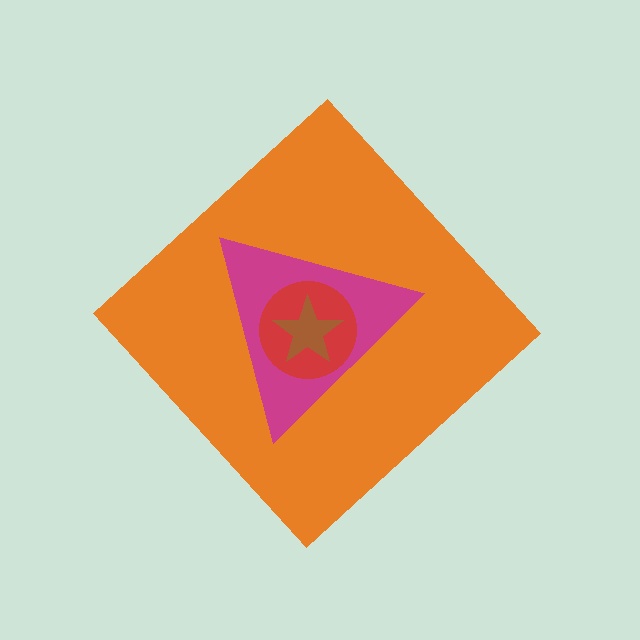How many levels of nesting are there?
4.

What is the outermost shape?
The orange diamond.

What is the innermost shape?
The brown star.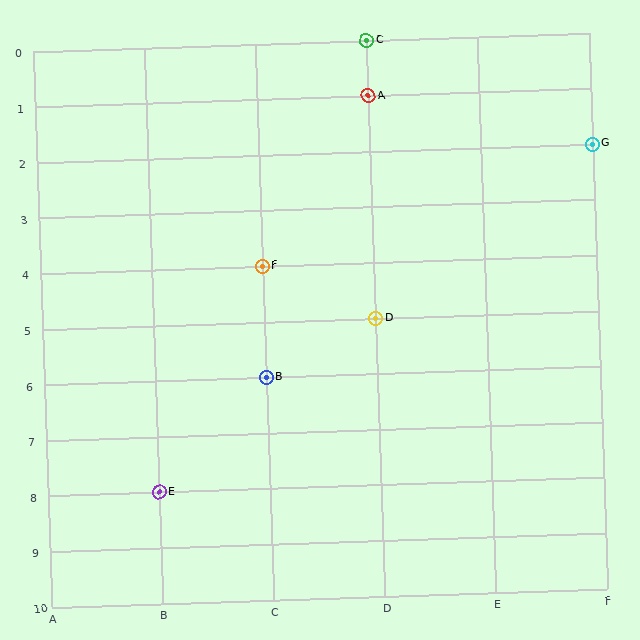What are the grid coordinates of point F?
Point F is at grid coordinates (C, 4).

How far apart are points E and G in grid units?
Points E and G are 4 columns and 6 rows apart (about 7.2 grid units diagonally).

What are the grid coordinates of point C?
Point C is at grid coordinates (D, 0).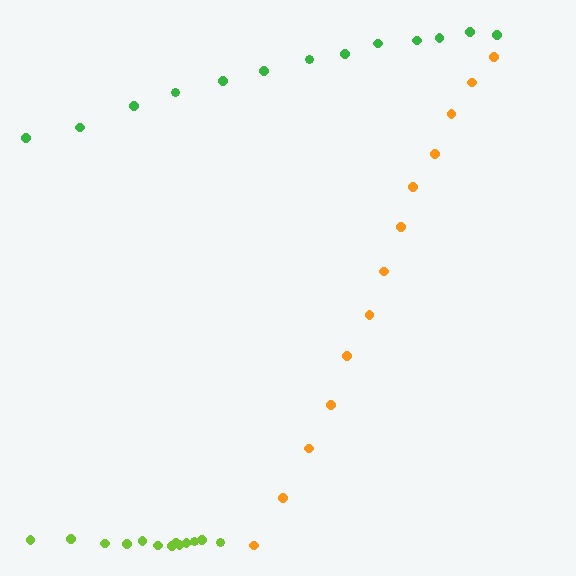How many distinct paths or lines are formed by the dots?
There are 3 distinct paths.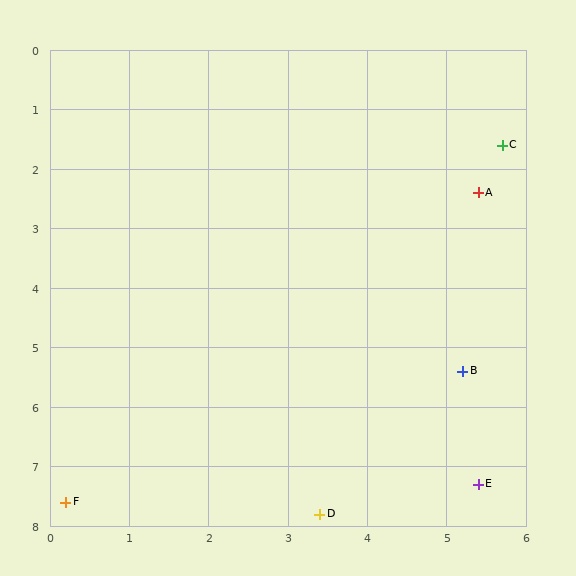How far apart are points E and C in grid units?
Points E and C are about 5.7 grid units apart.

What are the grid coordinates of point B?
Point B is at approximately (5.2, 5.4).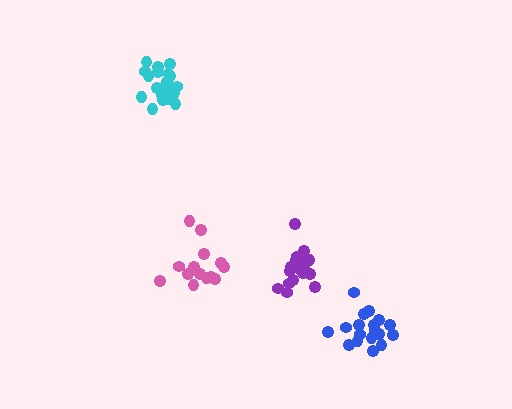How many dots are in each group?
Group 1: 18 dots, Group 2: 15 dots, Group 3: 21 dots, Group 4: 18 dots (72 total).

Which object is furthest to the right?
The blue cluster is rightmost.